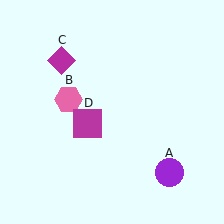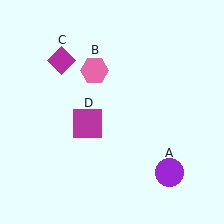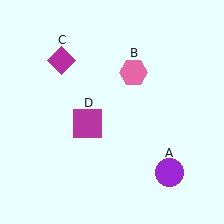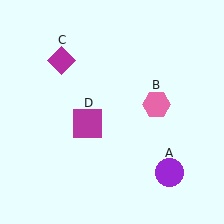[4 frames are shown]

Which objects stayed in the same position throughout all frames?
Purple circle (object A) and magenta diamond (object C) and magenta square (object D) remained stationary.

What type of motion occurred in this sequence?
The pink hexagon (object B) rotated clockwise around the center of the scene.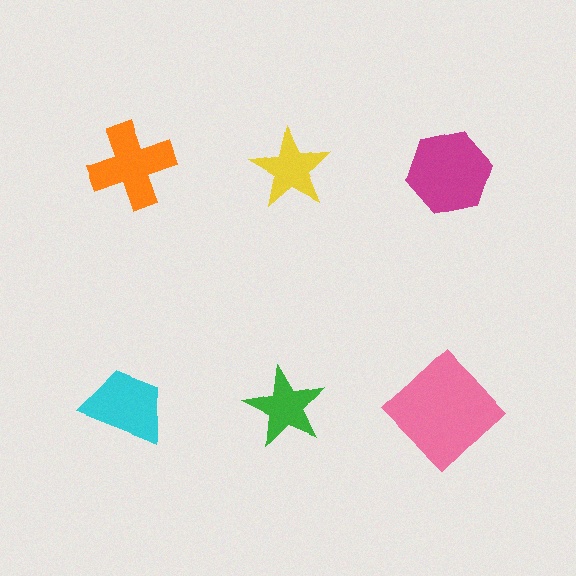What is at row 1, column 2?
A yellow star.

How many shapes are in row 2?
3 shapes.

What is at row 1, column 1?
An orange cross.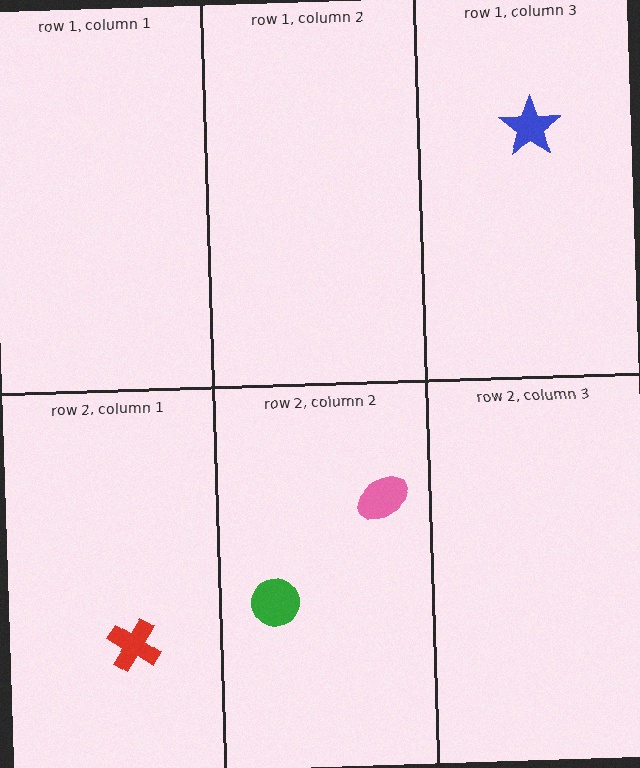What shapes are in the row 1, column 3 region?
The blue star.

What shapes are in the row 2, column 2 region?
The pink ellipse, the green circle.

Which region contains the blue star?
The row 1, column 3 region.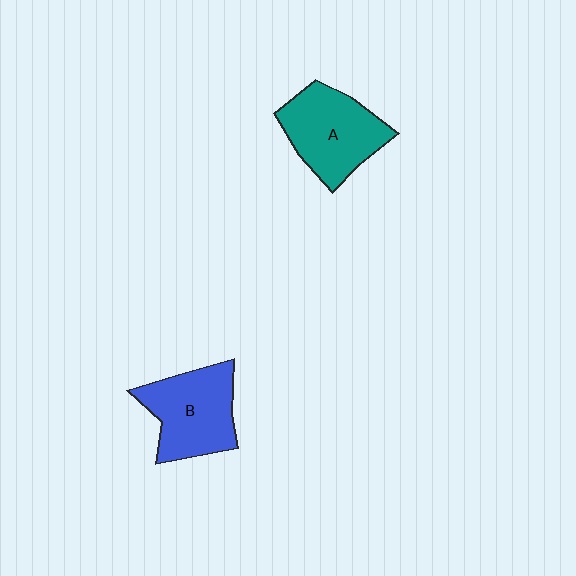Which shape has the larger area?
Shape A (teal).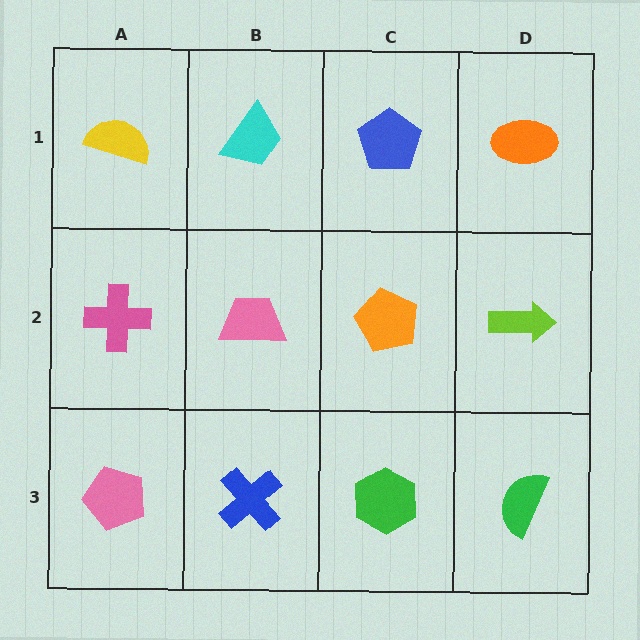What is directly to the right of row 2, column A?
A pink trapezoid.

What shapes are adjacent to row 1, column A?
A pink cross (row 2, column A), a cyan trapezoid (row 1, column B).